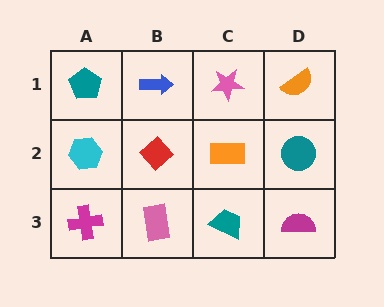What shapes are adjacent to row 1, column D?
A teal circle (row 2, column D), a pink star (row 1, column C).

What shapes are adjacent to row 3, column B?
A red diamond (row 2, column B), a magenta cross (row 3, column A), a teal trapezoid (row 3, column C).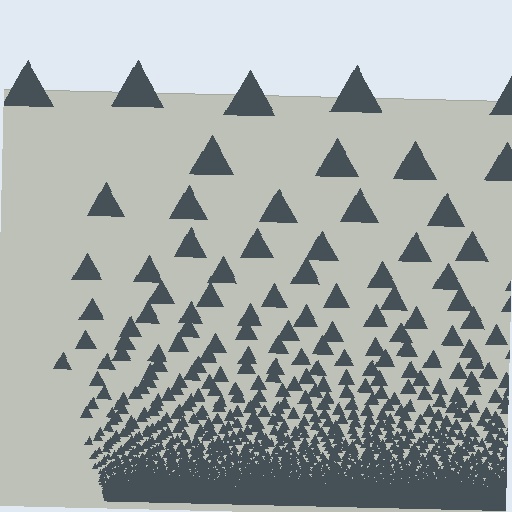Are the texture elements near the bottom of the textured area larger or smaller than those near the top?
Smaller. The gradient is inverted — elements near the bottom are smaller and denser.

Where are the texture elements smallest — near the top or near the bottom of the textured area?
Near the bottom.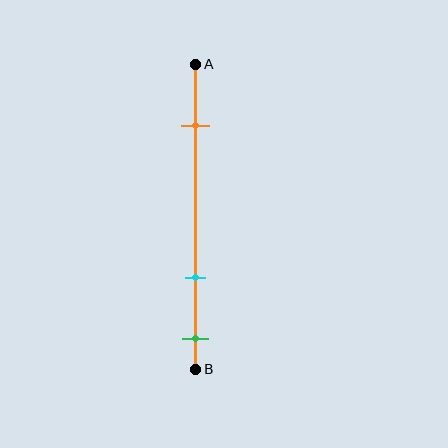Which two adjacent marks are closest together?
The cyan and green marks are the closest adjacent pair.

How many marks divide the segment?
There are 3 marks dividing the segment.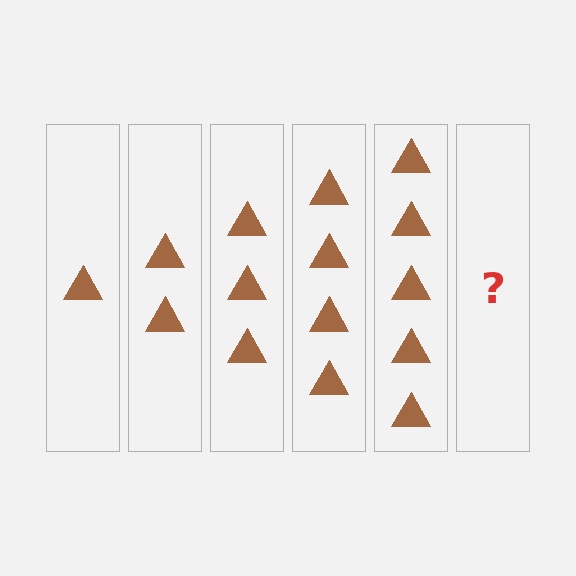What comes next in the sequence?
The next element should be 6 triangles.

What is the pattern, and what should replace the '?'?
The pattern is that each step adds one more triangle. The '?' should be 6 triangles.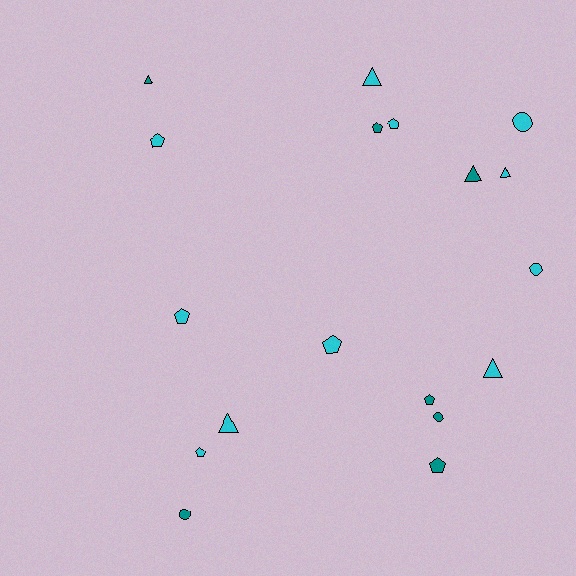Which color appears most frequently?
Cyan, with 11 objects.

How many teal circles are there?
There are 2 teal circles.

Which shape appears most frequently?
Pentagon, with 8 objects.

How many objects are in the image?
There are 18 objects.